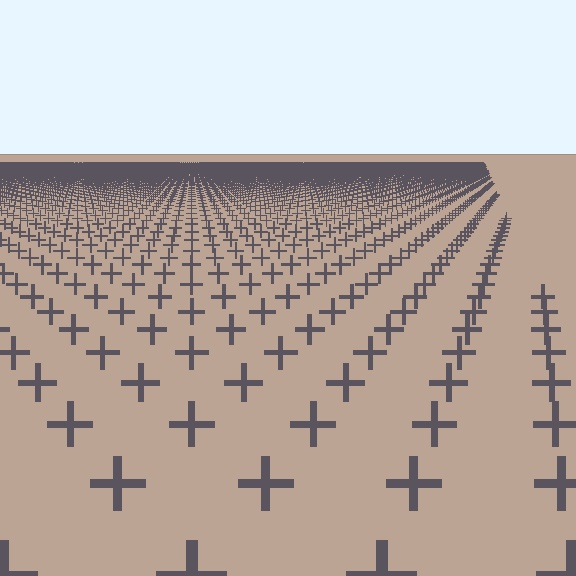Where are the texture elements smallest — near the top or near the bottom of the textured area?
Near the top.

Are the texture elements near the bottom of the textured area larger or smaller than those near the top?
Larger. Near the bottom, elements are closer to the viewer and appear at a bigger on-screen size.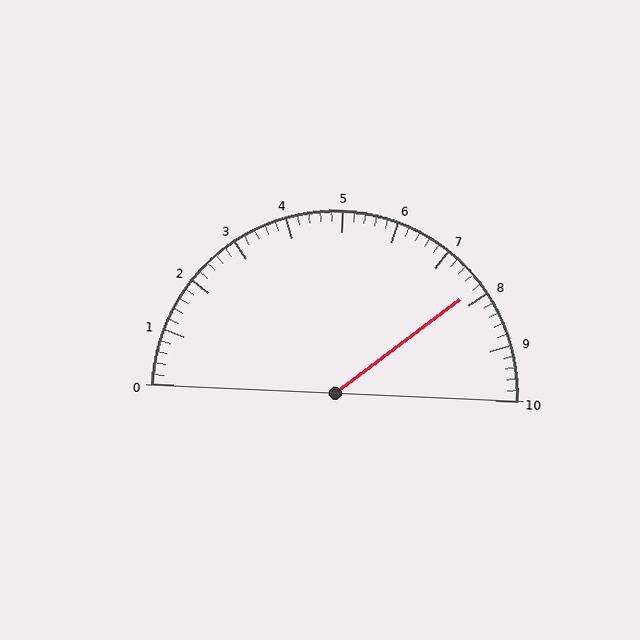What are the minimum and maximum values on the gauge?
The gauge ranges from 0 to 10.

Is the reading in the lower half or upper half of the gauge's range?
The reading is in the upper half of the range (0 to 10).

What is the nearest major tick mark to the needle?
The nearest major tick mark is 8.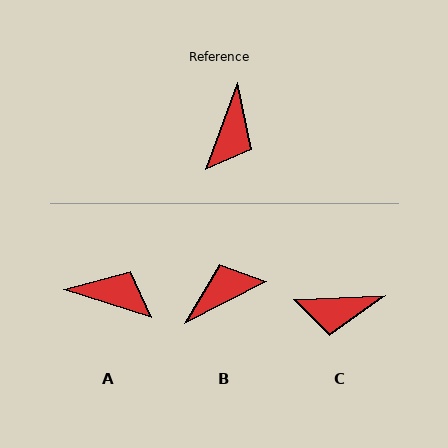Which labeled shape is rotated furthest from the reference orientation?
B, about 137 degrees away.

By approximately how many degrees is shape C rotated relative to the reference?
Approximately 68 degrees clockwise.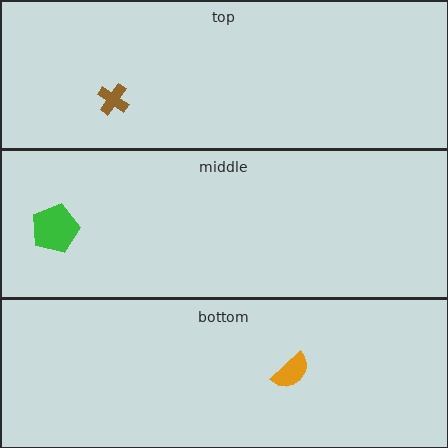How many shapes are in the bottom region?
1.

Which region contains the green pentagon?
The middle region.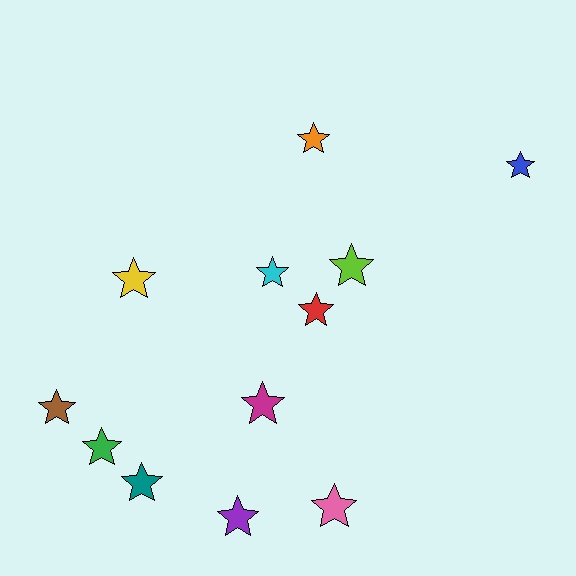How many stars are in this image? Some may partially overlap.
There are 12 stars.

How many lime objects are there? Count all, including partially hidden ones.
There is 1 lime object.